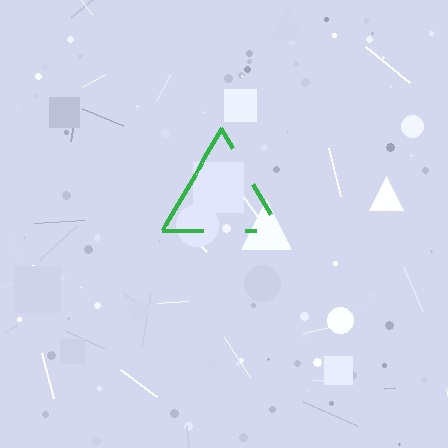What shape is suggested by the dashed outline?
The dashed outline suggests a triangle.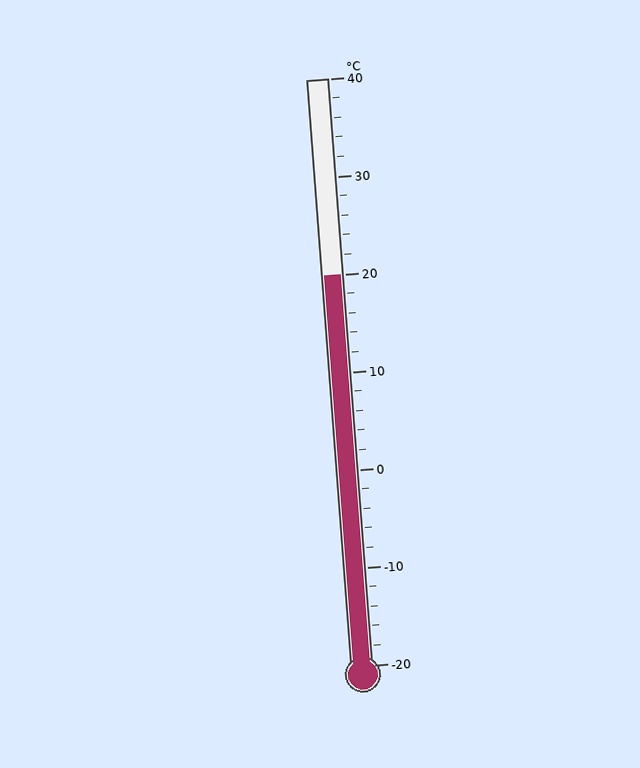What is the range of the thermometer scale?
The thermometer scale ranges from -20°C to 40°C.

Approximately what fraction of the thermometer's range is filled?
The thermometer is filled to approximately 65% of its range.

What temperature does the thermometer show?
The thermometer shows approximately 20°C.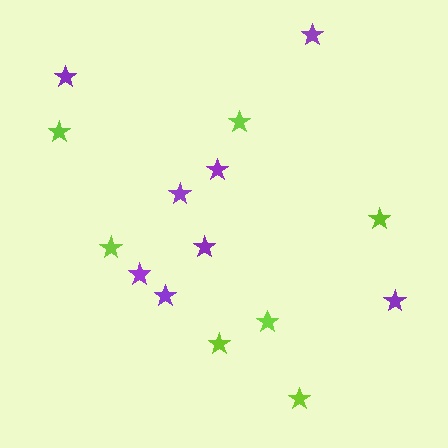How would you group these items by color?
There are 2 groups: one group of purple stars (8) and one group of lime stars (7).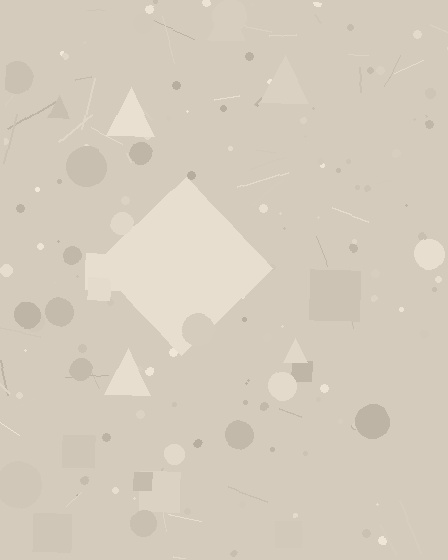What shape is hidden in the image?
A diamond is hidden in the image.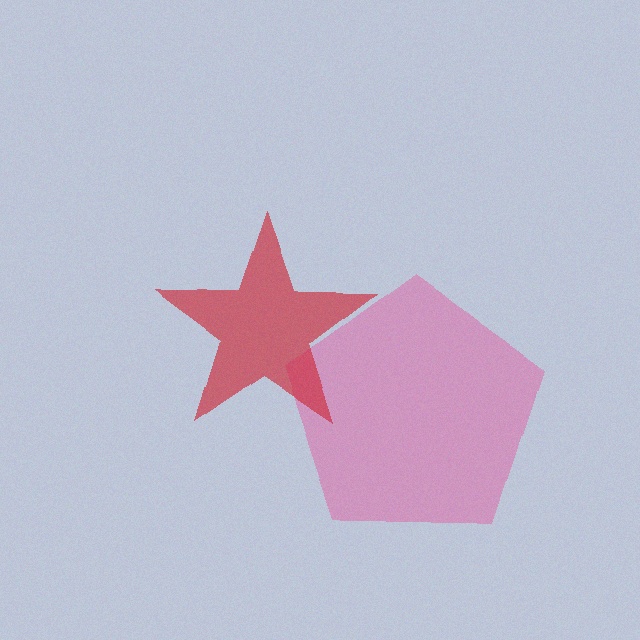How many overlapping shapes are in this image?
There are 2 overlapping shapes in the image.